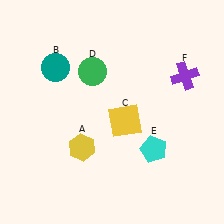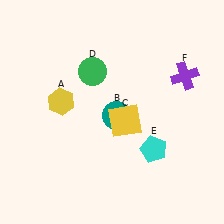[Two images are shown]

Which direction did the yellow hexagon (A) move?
The yellow hexagon (A) moved up.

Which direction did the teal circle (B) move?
The teal circle (B) moved right.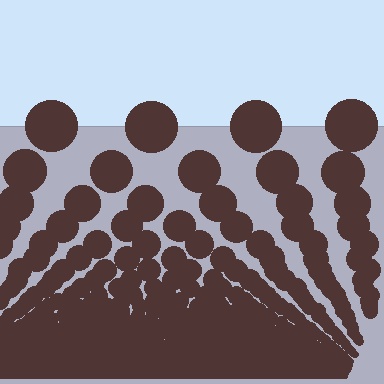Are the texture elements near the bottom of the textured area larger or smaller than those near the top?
Smaller. The gradient is inverted — elements near the bottom are smaller and denser.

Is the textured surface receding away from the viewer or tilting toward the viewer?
The surface appears to tilt toward the viewer. Texture elements get larger and sparser toward the top.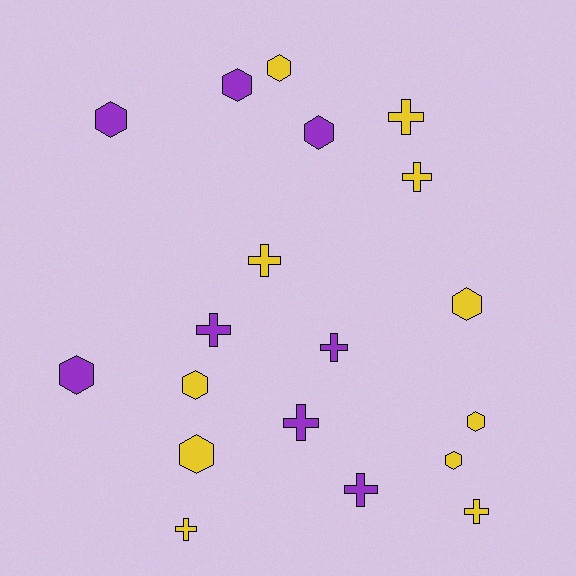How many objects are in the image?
There are 19 objects.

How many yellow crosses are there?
There are 5 yellow crosses.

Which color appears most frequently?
Yellow, with 11 objects.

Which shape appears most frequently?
Hexagon, with 10 objects.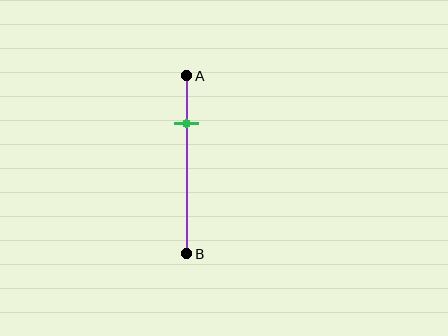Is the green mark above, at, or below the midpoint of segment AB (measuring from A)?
The green mark is above the midpoint of segment AB.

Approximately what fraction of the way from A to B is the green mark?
The green mark is approximately 25% of the way from A to B.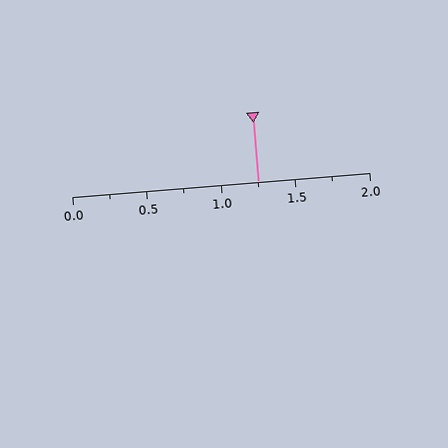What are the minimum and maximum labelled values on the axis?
The axis runs from 0.0 to 2.0.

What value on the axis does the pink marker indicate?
The marker indicates approximately 1.25.